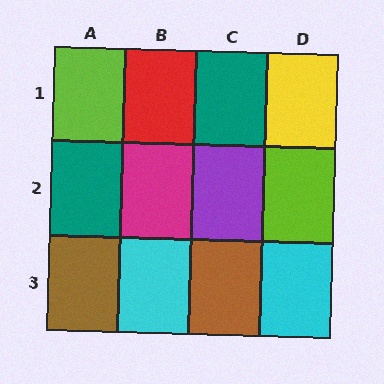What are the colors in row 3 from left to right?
Brown, cyan, brown, cyan.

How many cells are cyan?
2 cells are cyan.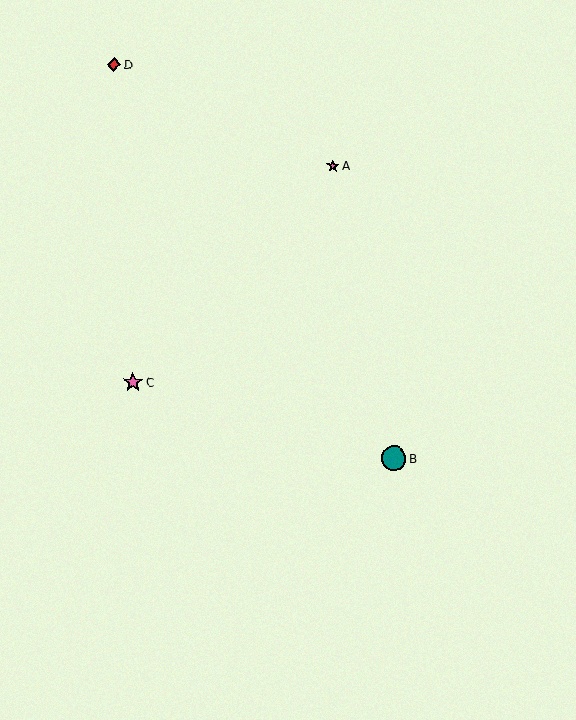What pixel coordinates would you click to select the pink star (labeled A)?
Click at (333, 166) to select the pink star A.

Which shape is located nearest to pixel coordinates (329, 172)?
The pink star (labeled A) at (333, 166) is nearest to that location.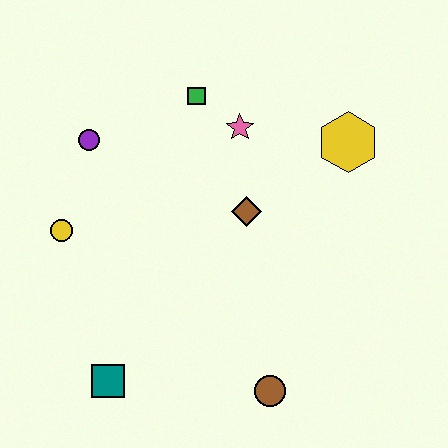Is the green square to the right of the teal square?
Yes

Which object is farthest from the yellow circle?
The yellow hexagon is farthest from the yellow circle.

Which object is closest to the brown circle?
The teal square is closest to the brown circle.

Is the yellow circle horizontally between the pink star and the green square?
No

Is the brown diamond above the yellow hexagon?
No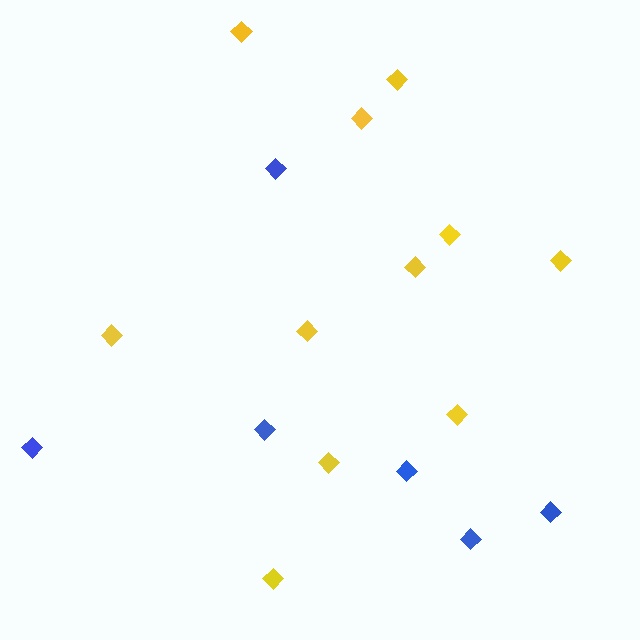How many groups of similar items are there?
There are 2 groups: one group of blue diamonds (6) and one group of yellow diamonds (11).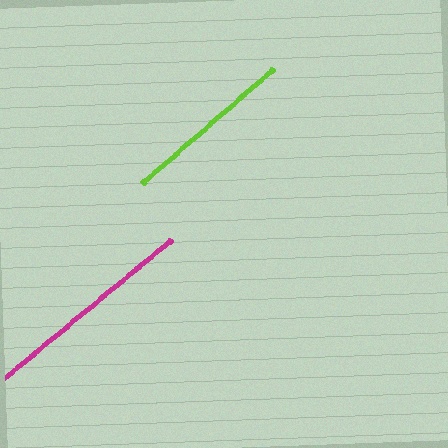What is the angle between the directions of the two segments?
Approximately 2 degrees.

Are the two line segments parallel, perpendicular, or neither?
Parallel — their directions differ by only 1.6°.